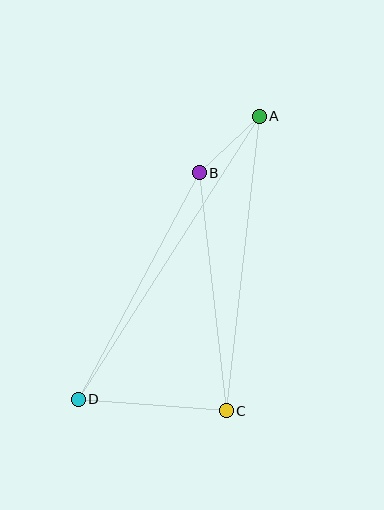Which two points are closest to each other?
Points A and B are closest to each other.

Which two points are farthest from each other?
Points A and D are farthest from each other.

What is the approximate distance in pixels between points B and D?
The distance between B and D is approximately 257 pixels.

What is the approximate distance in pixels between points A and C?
The distance between A and C is approximately 296 pixels.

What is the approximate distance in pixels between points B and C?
The distance between B and C is approximately 240 pixels.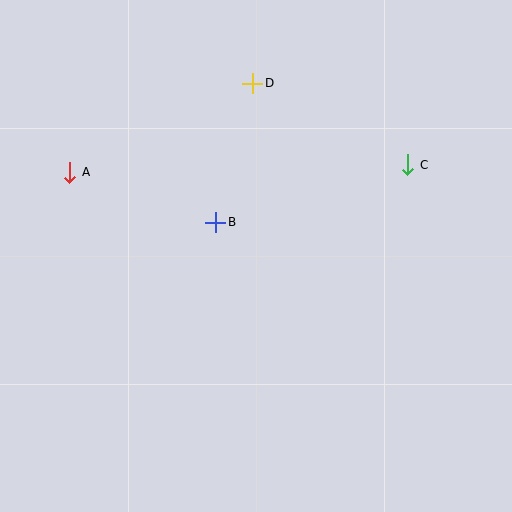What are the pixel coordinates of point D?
Point D is at (253, 83).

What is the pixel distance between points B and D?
The distance between B and D is 144 pixels.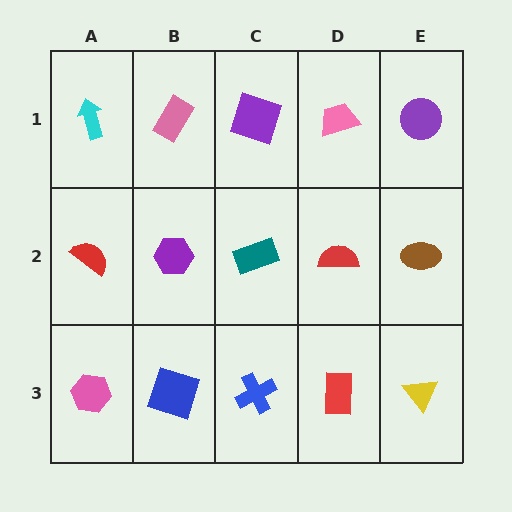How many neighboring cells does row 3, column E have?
2.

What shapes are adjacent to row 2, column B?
A pink rectangle (row 1, column B), a blue square (row 3, column B), a red semicircle (row 2, column A), a teal rectangle (row 2, column C).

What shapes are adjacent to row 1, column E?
A brown ellipse (row 2, column E), a pink trapezoid (row 1, column D).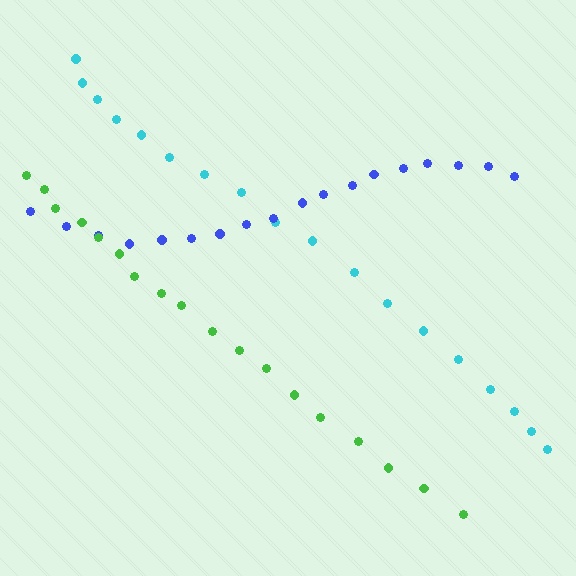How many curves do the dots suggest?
There are 3 distinct paths.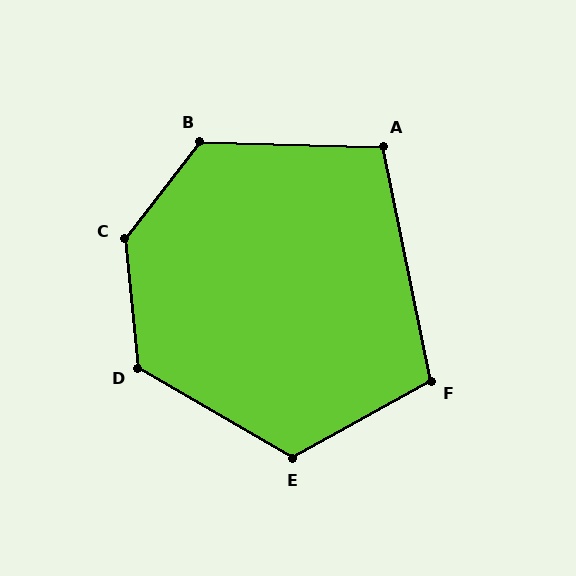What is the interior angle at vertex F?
Approximately 108 degrees (obtuse).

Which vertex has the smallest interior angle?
A, at approximately 103 degrees.